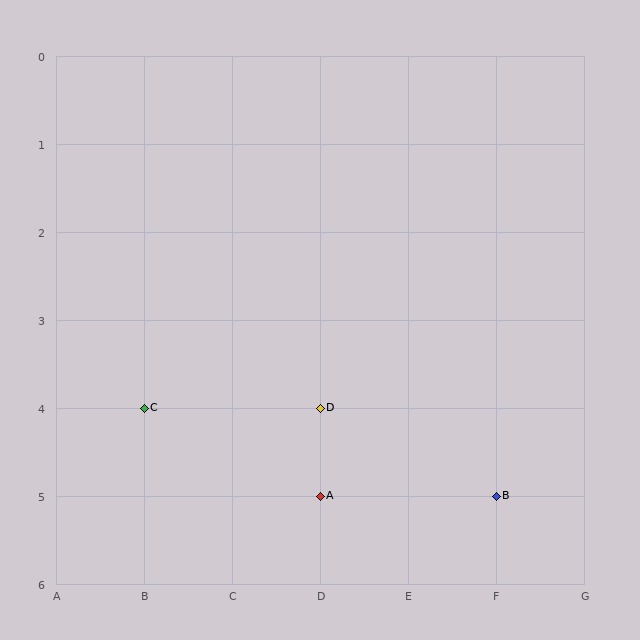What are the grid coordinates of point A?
Point A is at grid coordinates (D, 5).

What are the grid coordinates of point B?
Point B is at grid coordinates (F, 5).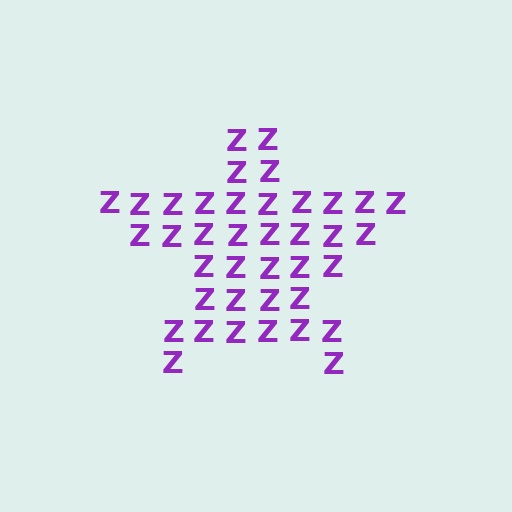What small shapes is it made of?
It is made of small letter Z's.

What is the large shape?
The large shape is a star.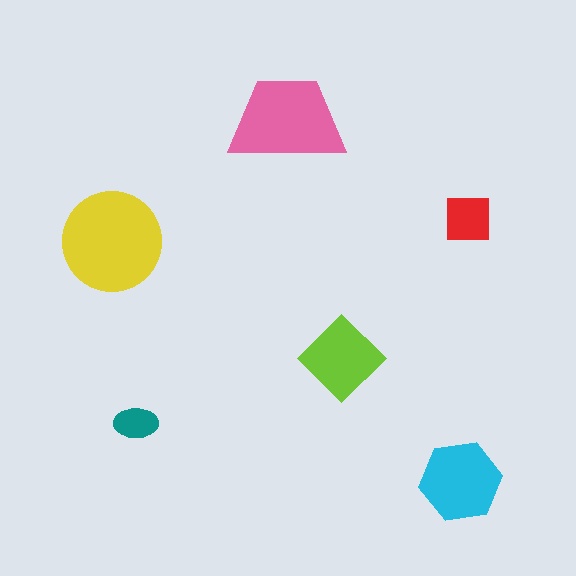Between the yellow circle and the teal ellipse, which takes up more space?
The yellow circle.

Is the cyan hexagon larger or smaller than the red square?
Larger.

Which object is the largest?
The yellow circle.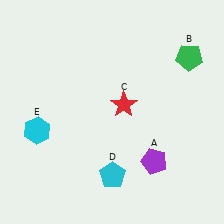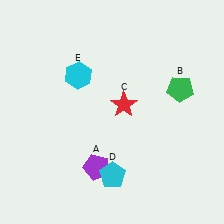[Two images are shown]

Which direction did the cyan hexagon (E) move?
The cyan hexagon (E) moved up.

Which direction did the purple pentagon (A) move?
The purple pentagon (A) moved left.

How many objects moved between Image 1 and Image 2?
3 objects moved between the two images.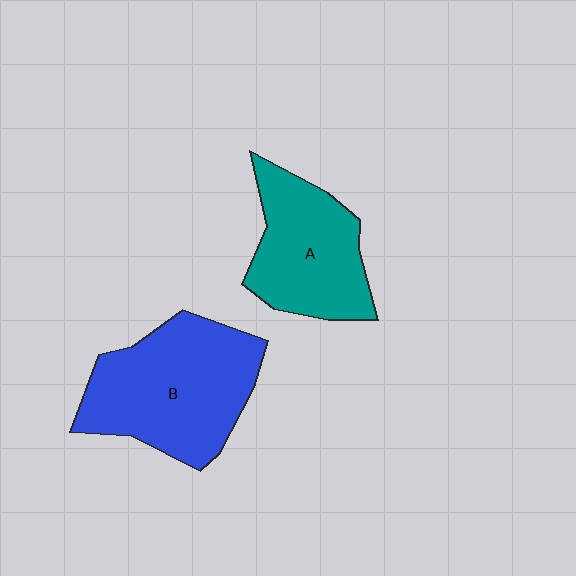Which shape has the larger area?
Shape B (blue).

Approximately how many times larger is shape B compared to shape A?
Approximately 1.3 times.